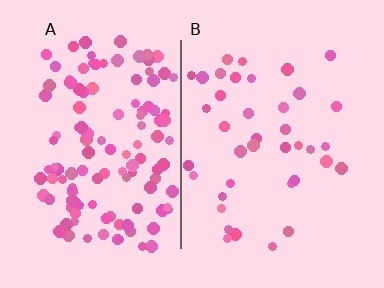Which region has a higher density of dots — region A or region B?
A (the left).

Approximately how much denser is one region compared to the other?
Approximately 3.2× — region A over region B.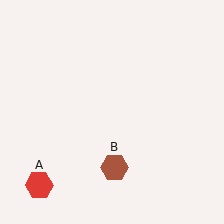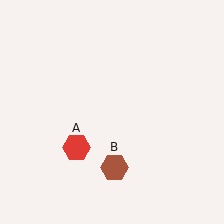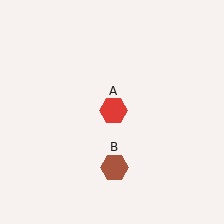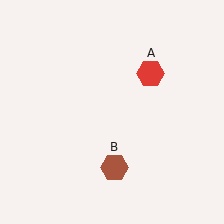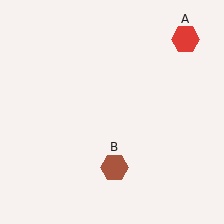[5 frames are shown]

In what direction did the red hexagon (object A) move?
The red hexagon (object A) moved up and to the right.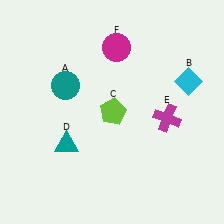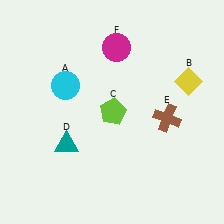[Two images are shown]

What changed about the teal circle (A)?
In Image 1, A is teal. In Image 2, it changed to cyan.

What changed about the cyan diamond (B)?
In Image 1, B is cyan. In Image 2, it changed to yellow.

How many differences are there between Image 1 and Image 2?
There are 3 differences between the two images.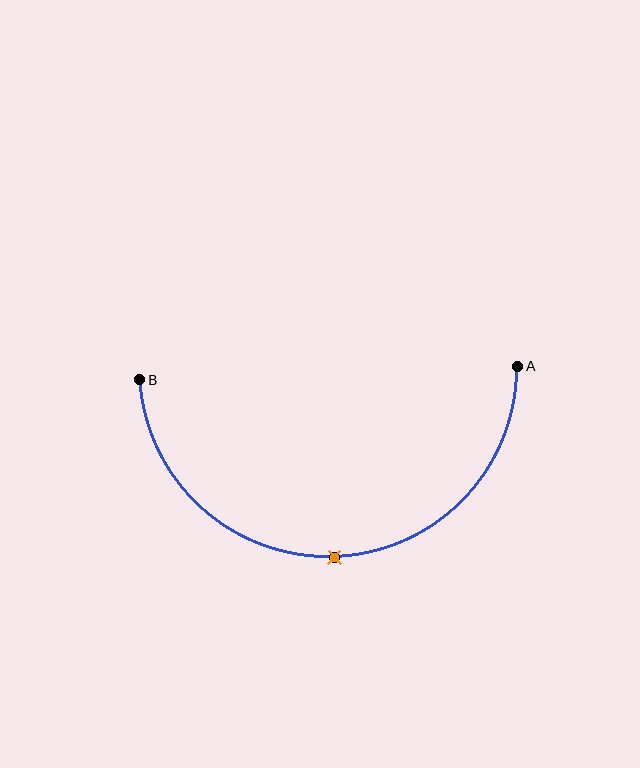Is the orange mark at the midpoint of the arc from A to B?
Yes. The orange mark lies on the arc at equal arc-length from both A and B — it is the arc midpoint.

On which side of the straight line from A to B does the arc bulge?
The arc bulges below the straight line connecting A and B.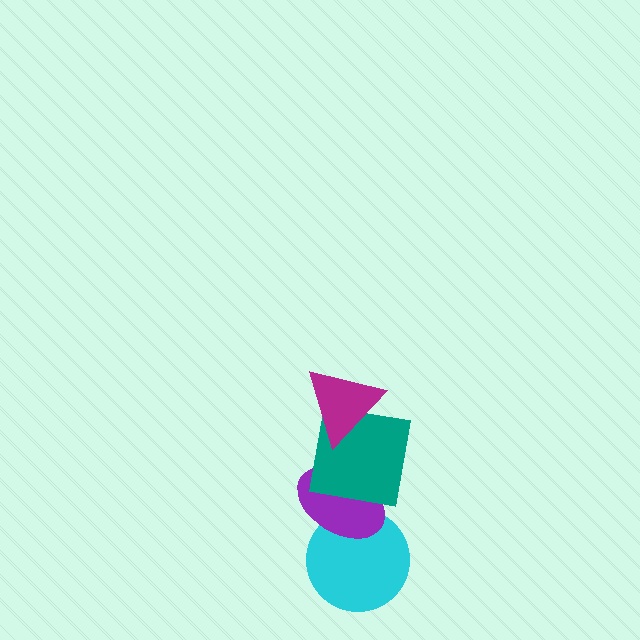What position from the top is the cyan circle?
The cyan circle is 4th from the top.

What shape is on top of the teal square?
The magenta triangle is on top of the teal square.